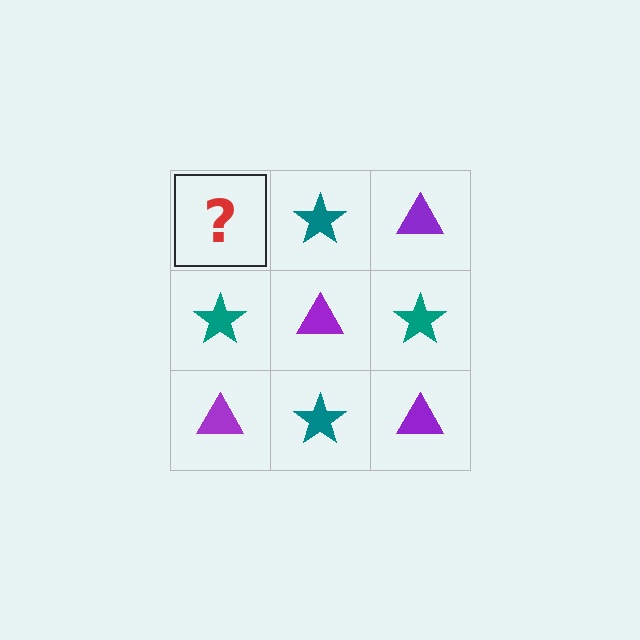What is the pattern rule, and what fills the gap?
The rule is that it alternates purple triangle and teal star in a checkerboard pattern. The gap should be filled with a purple triangle.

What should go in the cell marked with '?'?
The missing cell should contain a purple triangle.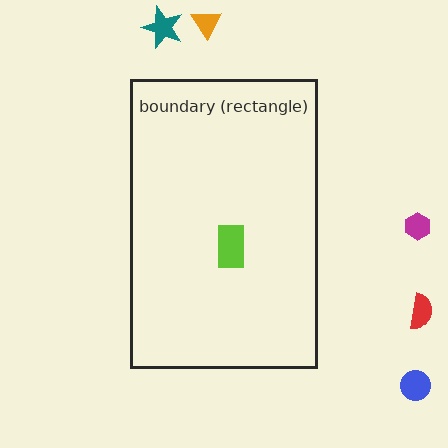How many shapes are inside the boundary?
1 inside, 5 outside.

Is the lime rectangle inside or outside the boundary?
Inside.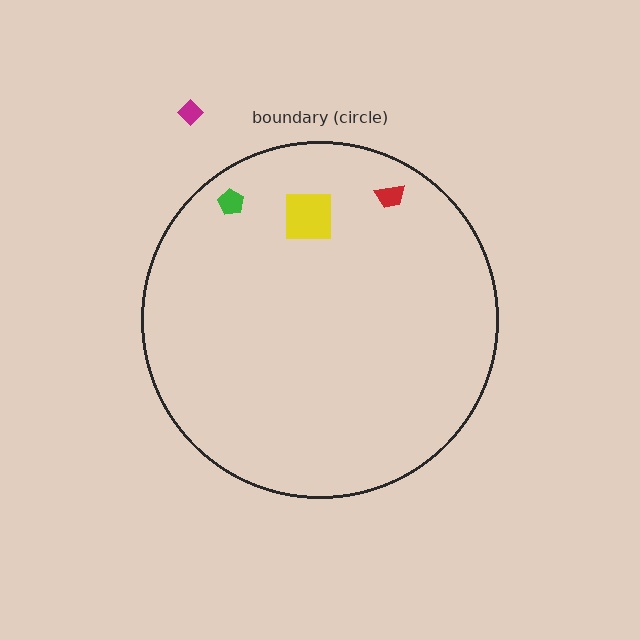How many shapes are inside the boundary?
3 inside, 1 outside.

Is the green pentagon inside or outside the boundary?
Inside.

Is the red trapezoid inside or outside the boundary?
Inside.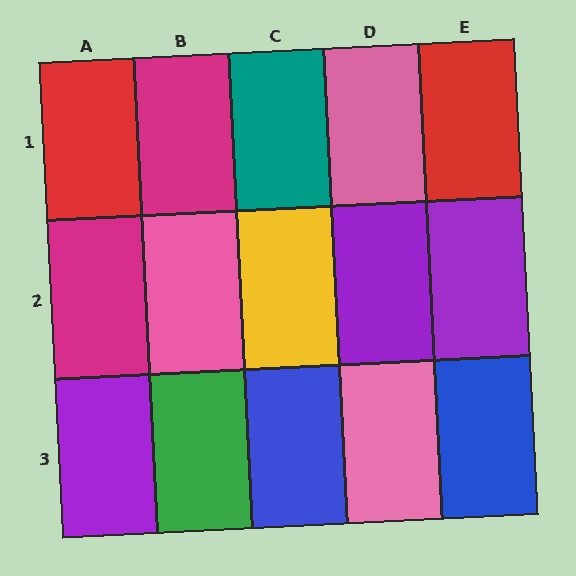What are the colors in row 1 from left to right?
Red, magenta, teal, pink, red.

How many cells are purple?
3 cells are purple.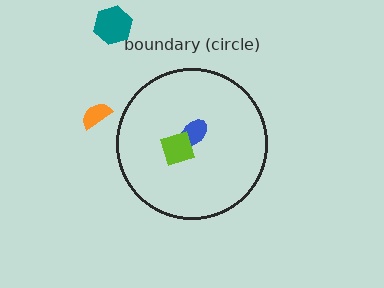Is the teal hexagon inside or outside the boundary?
Outside.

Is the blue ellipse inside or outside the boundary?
Inside.